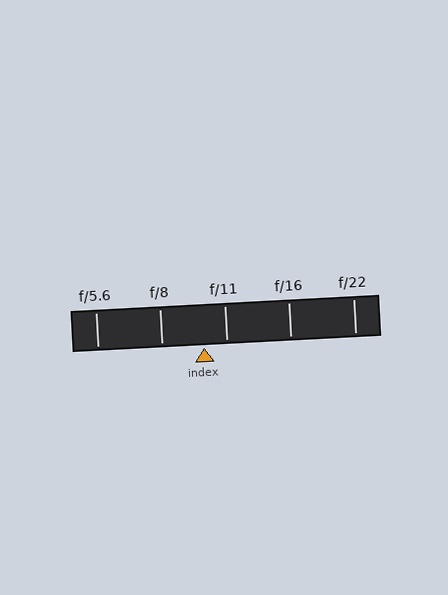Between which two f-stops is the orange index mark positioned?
The index mark is between f/8 and f/11.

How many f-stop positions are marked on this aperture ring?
There are 5 f-stop positions marked.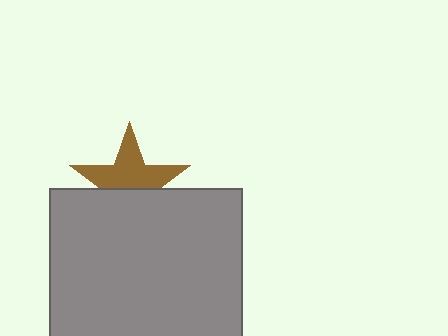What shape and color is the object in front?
The object in front is a gray square.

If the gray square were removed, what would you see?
You would see the complete brown star.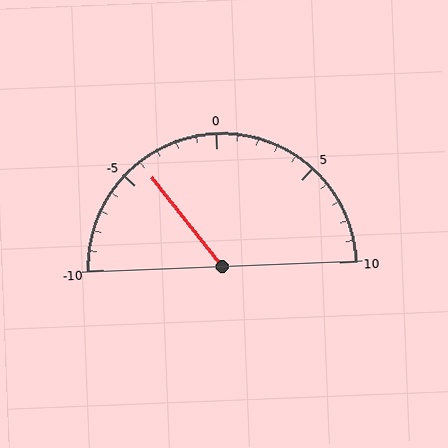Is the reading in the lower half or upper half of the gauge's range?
The reading is in the lower half of the range (-10 to 10).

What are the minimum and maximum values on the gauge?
The gauge ranges from -10 to 10.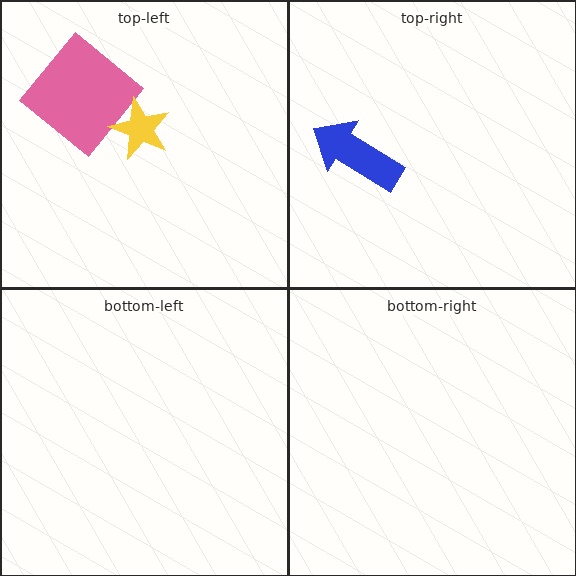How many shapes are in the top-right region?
1.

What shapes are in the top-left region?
The pink diamond, the yellow star.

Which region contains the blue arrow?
The top-right region.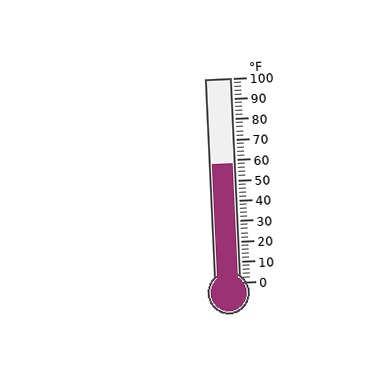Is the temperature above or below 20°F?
The temperature is above 20°F.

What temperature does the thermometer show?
The thermometer shows approximately 58°F.